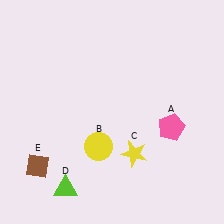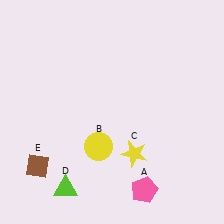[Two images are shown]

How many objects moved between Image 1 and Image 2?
1 object moved between the two images.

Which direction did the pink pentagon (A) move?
The pink pentagon (A) moved down.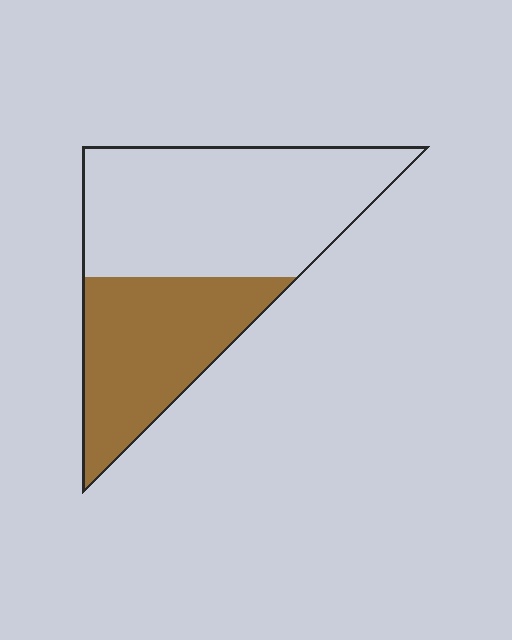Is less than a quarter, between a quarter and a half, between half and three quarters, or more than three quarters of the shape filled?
Between a quarter and a half.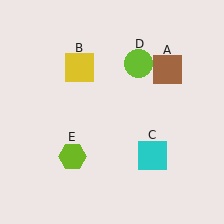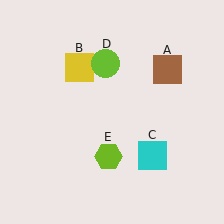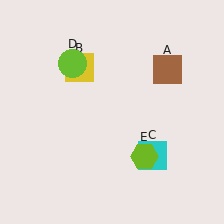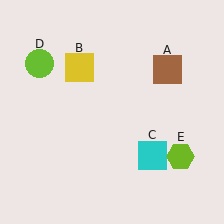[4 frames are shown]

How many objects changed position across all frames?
2 objects changed position: lime circle (object D), lime hexagon (object E).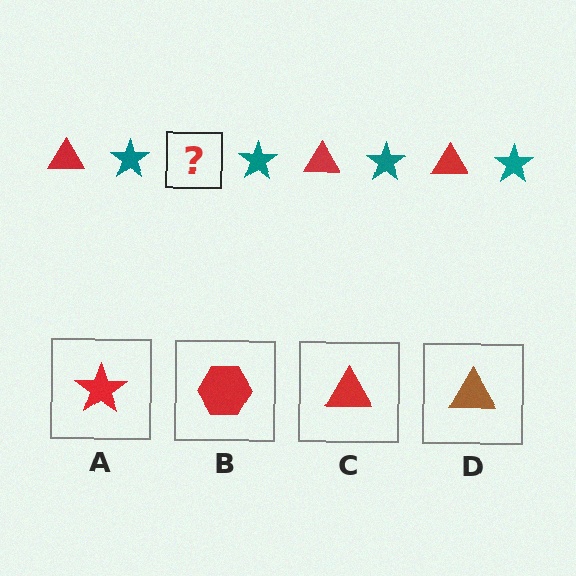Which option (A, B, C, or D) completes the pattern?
C.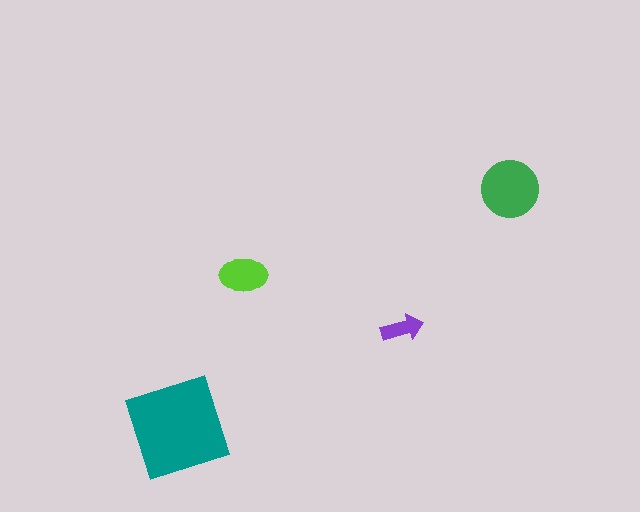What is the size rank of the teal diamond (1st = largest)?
1st.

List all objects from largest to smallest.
The teal diamond, the green circle, the lime ellipse, the purple arrow.